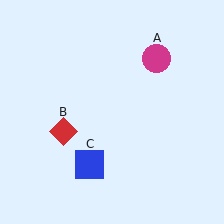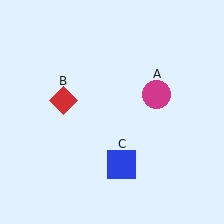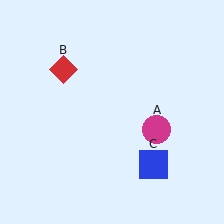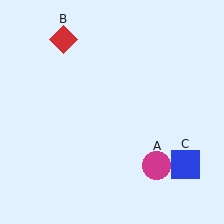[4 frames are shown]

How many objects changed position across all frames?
3 objects changed position: magenta circle (object A), red diamond (object B), blue square (object C).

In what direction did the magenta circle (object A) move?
The magenta circle (object A) moved down.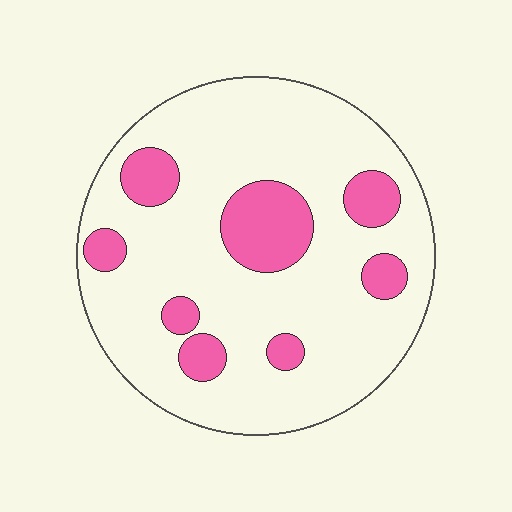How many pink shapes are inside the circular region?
8.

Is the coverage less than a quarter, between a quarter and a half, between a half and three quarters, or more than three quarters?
Less than a quarter.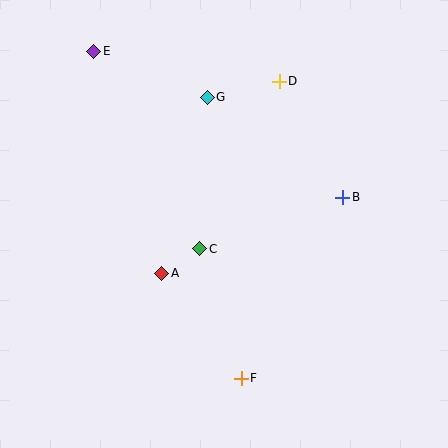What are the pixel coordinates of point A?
Point A is at (162, 273).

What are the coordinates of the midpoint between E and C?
The midpoint between E and C is at (147, 150).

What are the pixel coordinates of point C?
Point C is at (200, 249).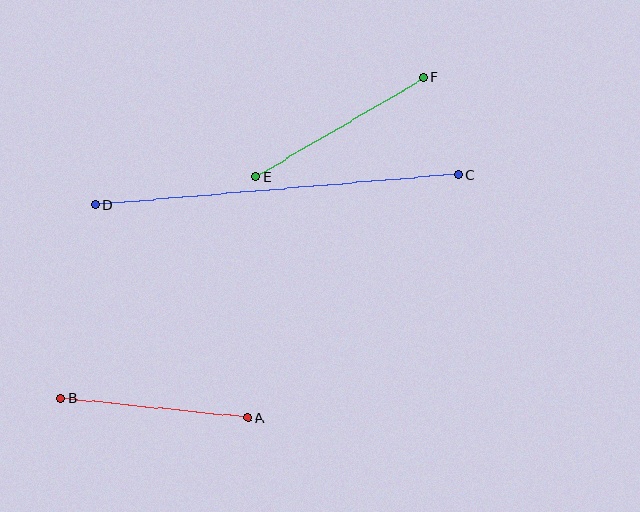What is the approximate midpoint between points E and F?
The midpoint is at approximately (340, 127) pixels.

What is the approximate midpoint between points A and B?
The midpoint is at approximately (154, 408) pixels.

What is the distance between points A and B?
The distance is approximately 188 pixels.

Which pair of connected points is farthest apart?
Points C and D are farthest apart.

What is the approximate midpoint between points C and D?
The midpoint is at approximately (277, 190) pixels.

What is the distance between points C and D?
The distance is approximately 364 pixels.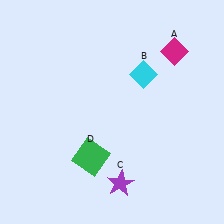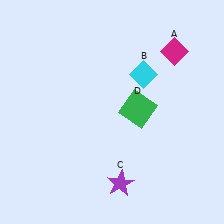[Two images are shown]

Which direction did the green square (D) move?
The green square (D) moved up.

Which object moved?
The green square (D) moved up.